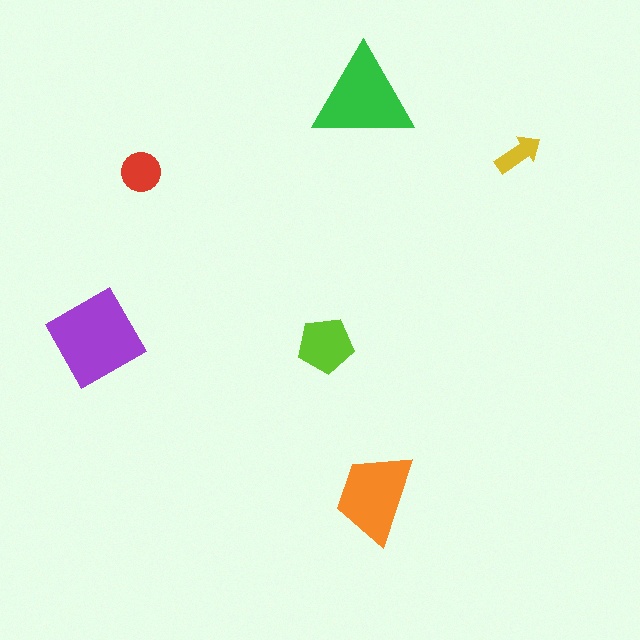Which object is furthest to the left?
The purple diamond is leftmost.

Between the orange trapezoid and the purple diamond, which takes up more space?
The purple diamond.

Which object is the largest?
The purple diamond.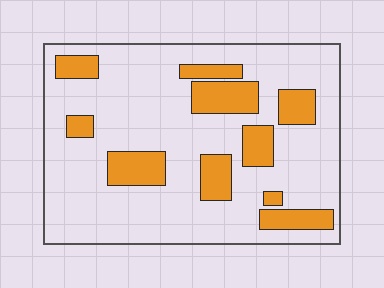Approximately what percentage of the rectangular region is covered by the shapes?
Approximately 20%.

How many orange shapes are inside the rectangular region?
10.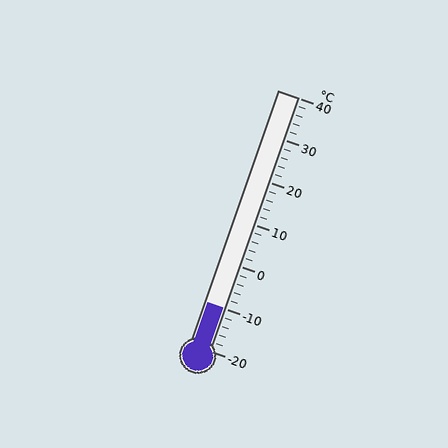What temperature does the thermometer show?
The thermometer shows approximately -10°C.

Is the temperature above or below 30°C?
The temperature is below 30°C.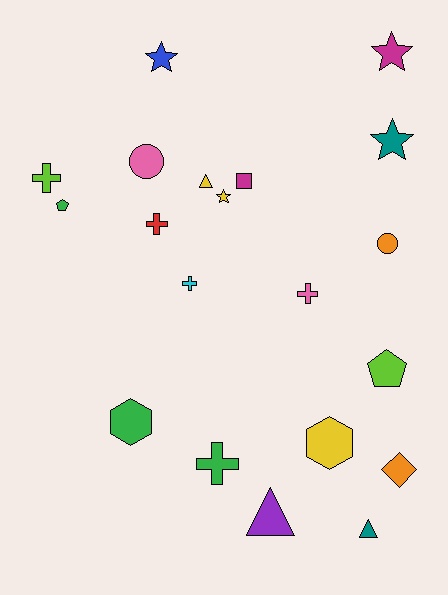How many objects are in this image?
There are 20 objects.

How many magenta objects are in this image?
There are 2 magenta objects.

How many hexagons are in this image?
There are 2 hexagons.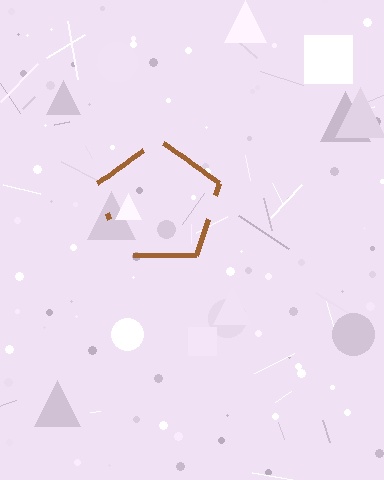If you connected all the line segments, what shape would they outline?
They would outline a pentagon.